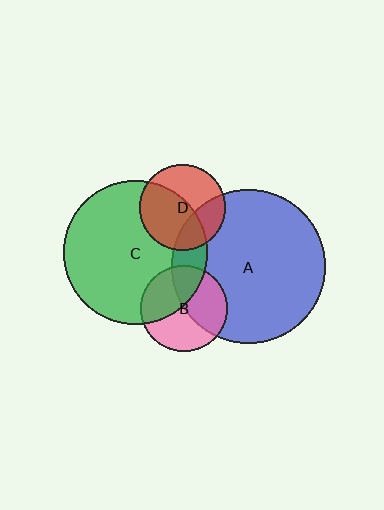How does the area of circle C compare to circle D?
Approximately 2.8 times.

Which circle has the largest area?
Circle A (blue).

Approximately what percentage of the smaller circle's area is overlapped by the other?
Approximately 30%.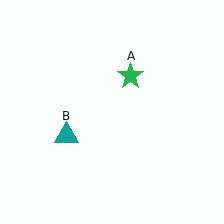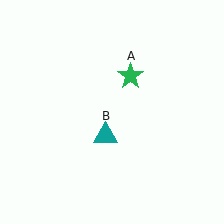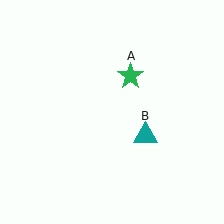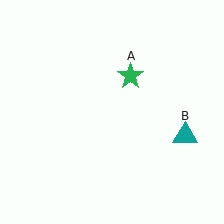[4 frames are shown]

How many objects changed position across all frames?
1 object changed position: teal triangle (object B).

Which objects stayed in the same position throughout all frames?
Green star (object A) remained stationary.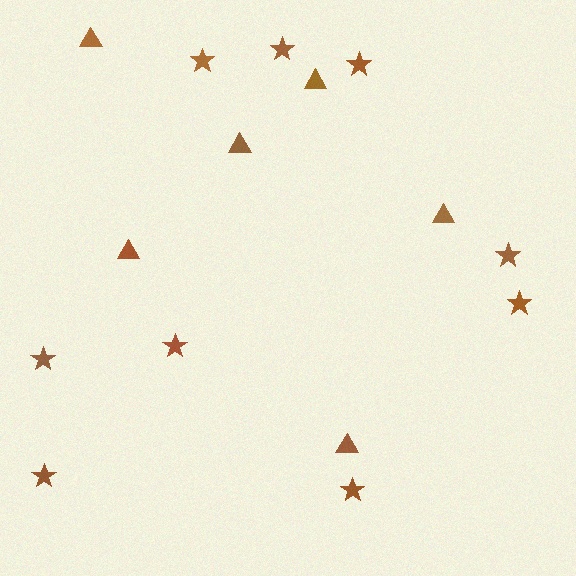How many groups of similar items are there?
There are 2 groups: one group of triangles (6) and one group of stars (9).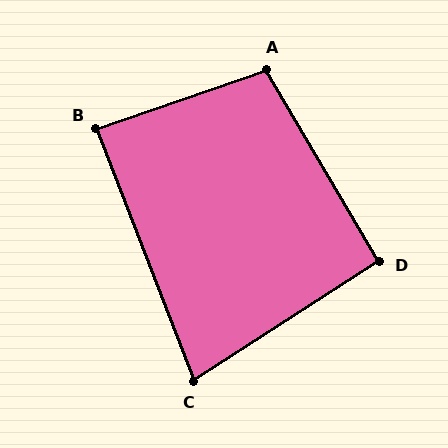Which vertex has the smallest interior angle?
C, at approximately 78 degrees.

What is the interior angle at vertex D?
Approximately 92 degrees (approximately right).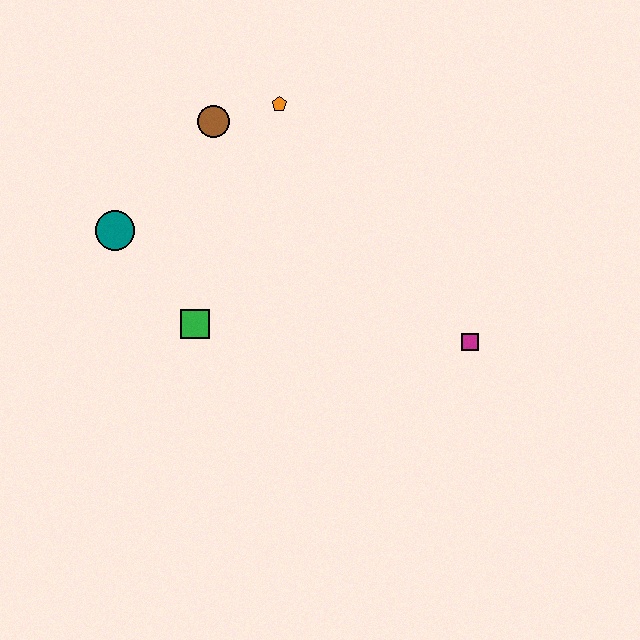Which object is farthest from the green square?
The magenta square is farthest from the green square.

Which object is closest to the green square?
The teal circle is closest to the green square.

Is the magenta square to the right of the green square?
Yes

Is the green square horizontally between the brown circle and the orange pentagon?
No